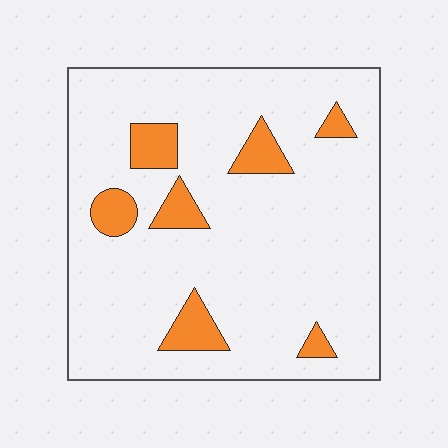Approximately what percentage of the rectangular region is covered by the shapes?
Approximately 10%.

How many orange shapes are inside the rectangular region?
7.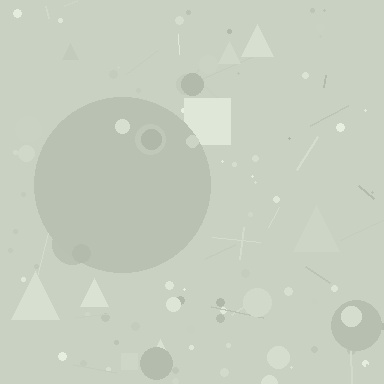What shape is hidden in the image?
A circle is hidden in the image.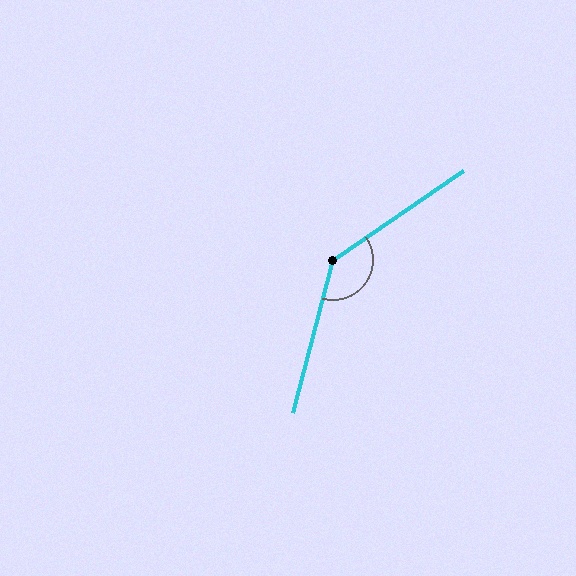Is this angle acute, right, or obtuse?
It is obtuse.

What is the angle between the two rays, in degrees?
Approximately 139 degrees.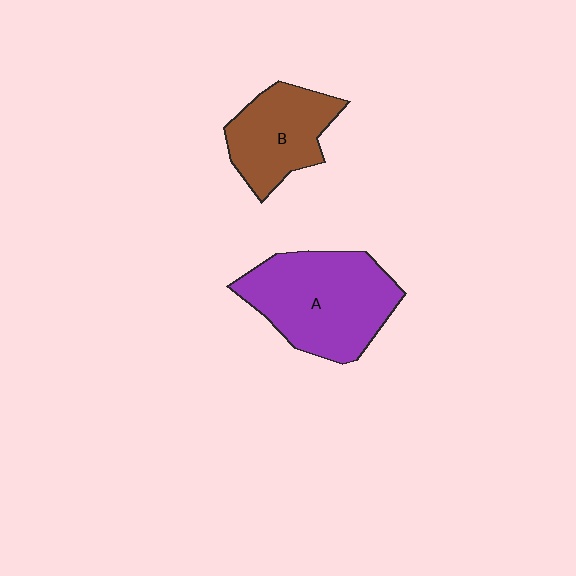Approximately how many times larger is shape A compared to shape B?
Approximately 1.5 times.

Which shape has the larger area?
Shape A (purple).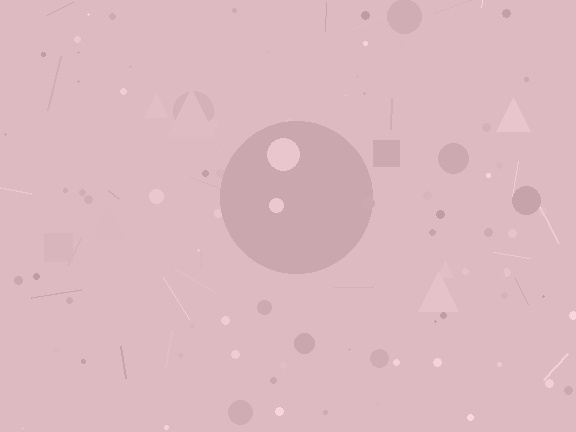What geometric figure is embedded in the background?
A circle is embedded in the background.